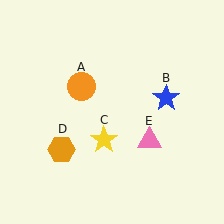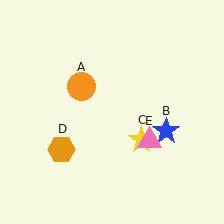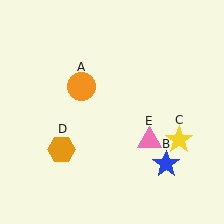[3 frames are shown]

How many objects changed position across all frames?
2 objects changed position: blue star (object B), yellow star (object C).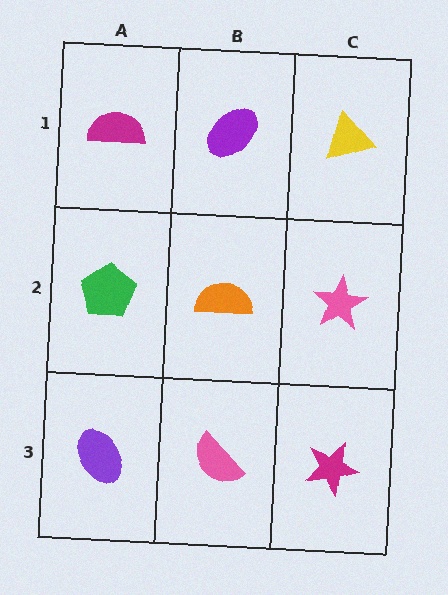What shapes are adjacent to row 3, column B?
An orange semicircle (row 2, column B), a purple ellipse (row 3, column A), a magenta star (row 3, column C).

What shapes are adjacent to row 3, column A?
A green pentagon (row 2, column A), a pink semicircle (row 3, column B).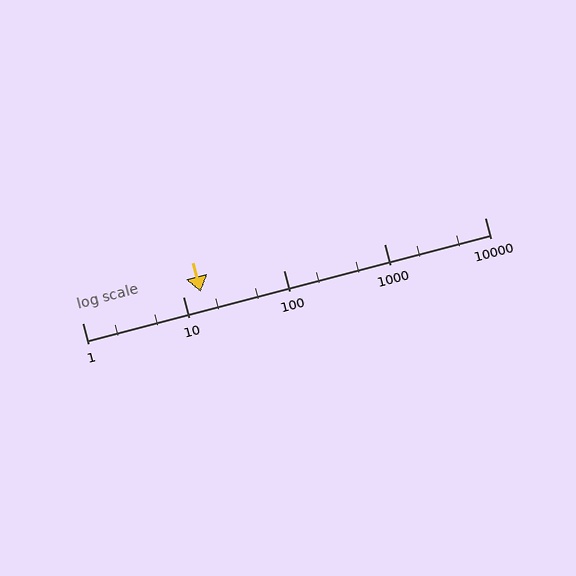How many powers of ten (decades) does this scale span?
The scale spans 4 decades, from 1 to 10000.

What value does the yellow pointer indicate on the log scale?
The pointer indicates approximately 15.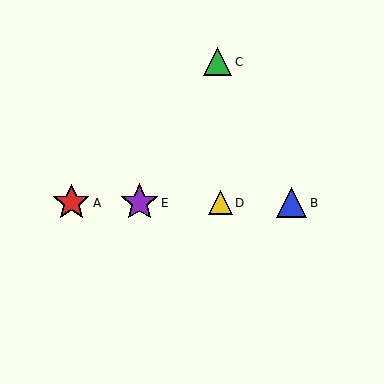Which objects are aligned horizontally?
Objects A, B, D, E are aligned horizontally.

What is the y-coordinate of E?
Object E is at y≈203.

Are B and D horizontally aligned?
Yes, both are at y≈203.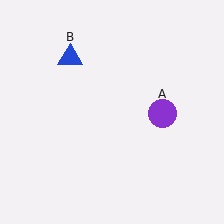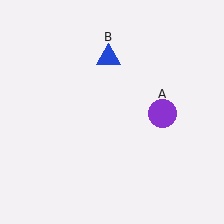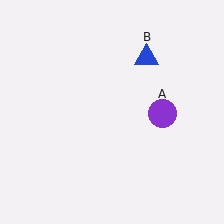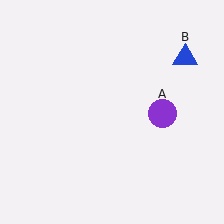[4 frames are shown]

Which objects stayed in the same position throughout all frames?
Purple circle (object A) remained stationary.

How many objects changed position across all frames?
1 object changed position: blue triangle (object B).